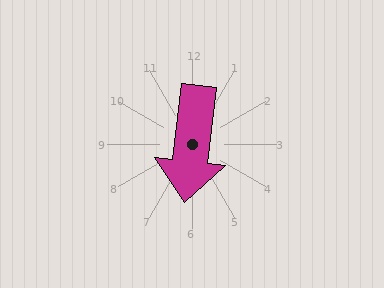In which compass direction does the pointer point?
South.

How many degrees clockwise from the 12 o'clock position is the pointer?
Approximately 187 degrees.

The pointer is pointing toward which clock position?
Roughly 6 o'clock.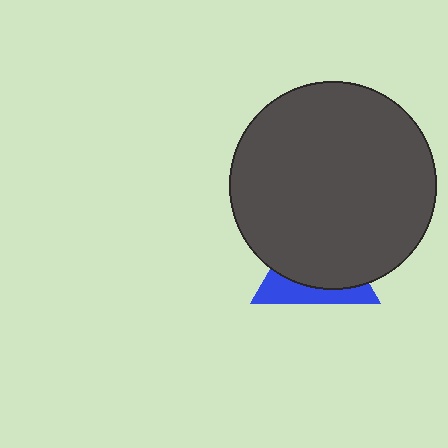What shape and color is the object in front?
The object in front is a dark gray circle.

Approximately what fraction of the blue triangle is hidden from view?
Roughly 69% of the blue triangle is hidden behind the dark gray circle.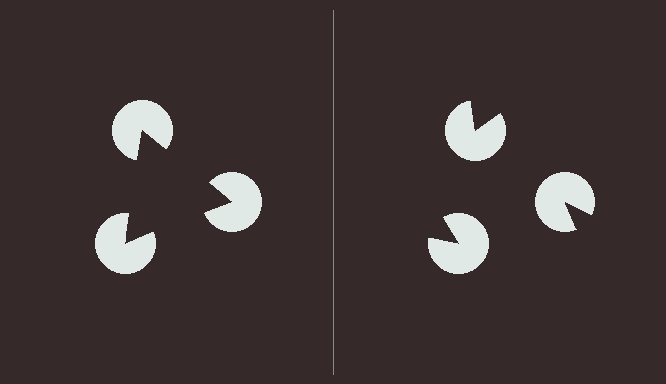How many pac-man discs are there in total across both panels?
6 — 3 on each side.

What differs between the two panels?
The pac-man discs are positioned identically on both sides; only the wedge orientations differ. On the left they align to a triangle; on the right they are misaligned.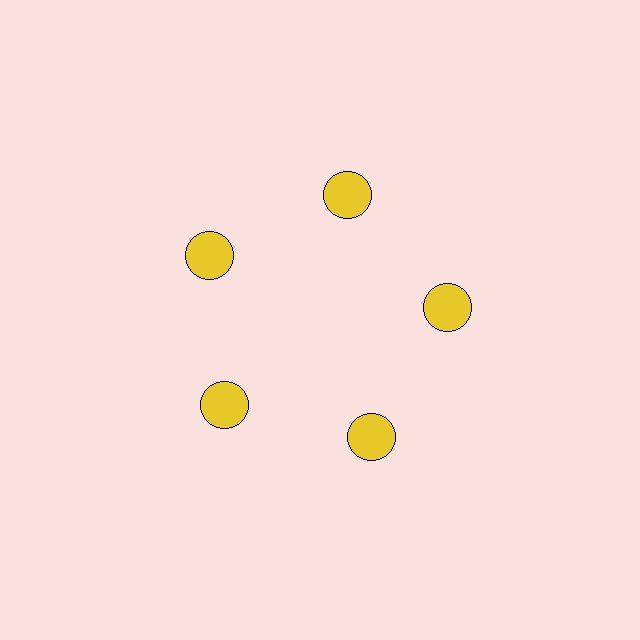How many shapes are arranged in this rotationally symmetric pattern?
There are 5 shapes, arranged in 5 groups of 1.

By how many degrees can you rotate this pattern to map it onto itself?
The pattern maps onto itself every 72 degrees of rotation.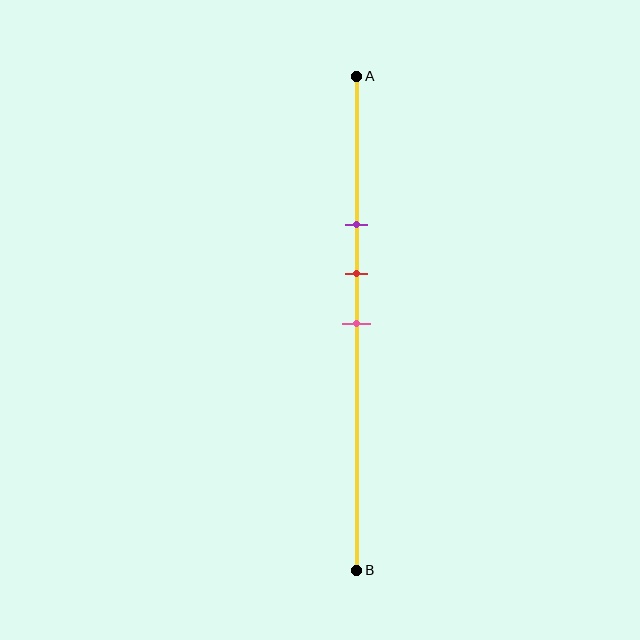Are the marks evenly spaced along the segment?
Yes, the marks are approximately evenly spaced.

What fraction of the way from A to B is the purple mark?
The purple mark is approximately 30% (0.3) of the way from A to B.